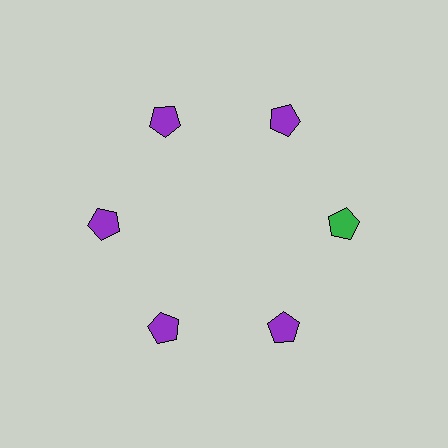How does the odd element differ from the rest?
It has a different color: green instead of purple.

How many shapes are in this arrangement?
There are 6 shapes arranged in a ring pattern.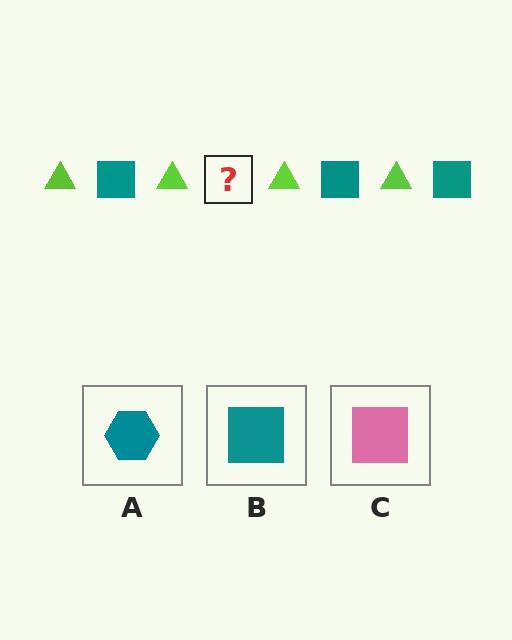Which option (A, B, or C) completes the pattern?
B.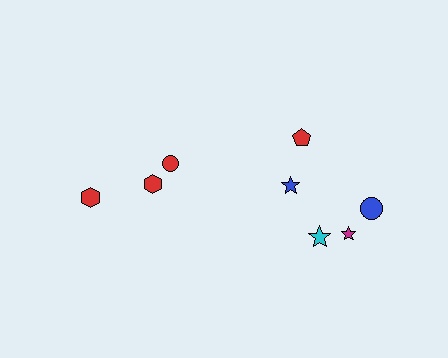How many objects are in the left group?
There are 3 objects.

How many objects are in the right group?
There are 5 objects.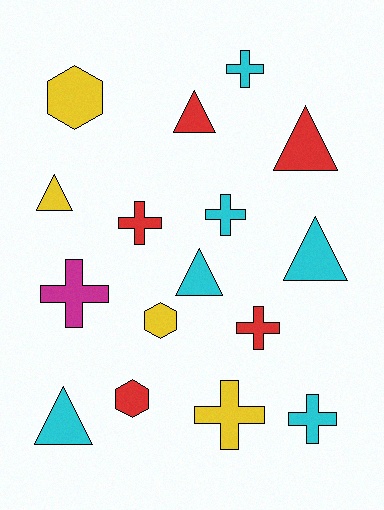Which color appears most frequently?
Cyan, with 6 objects.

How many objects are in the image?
There are 16 objects.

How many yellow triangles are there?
There is 1 yellow triangle.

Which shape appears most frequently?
Cross, with 7 objects.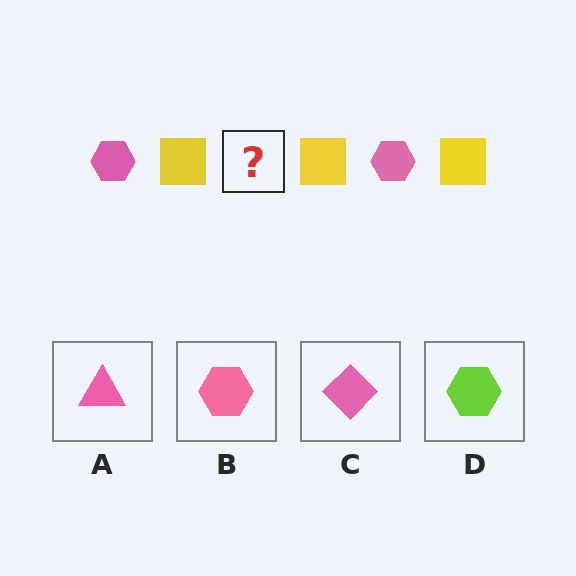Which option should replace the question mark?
Option B.